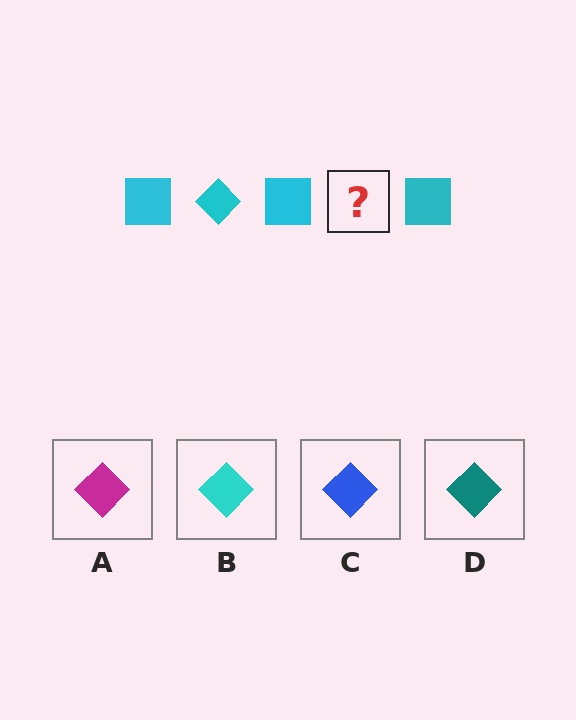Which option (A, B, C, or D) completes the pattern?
B.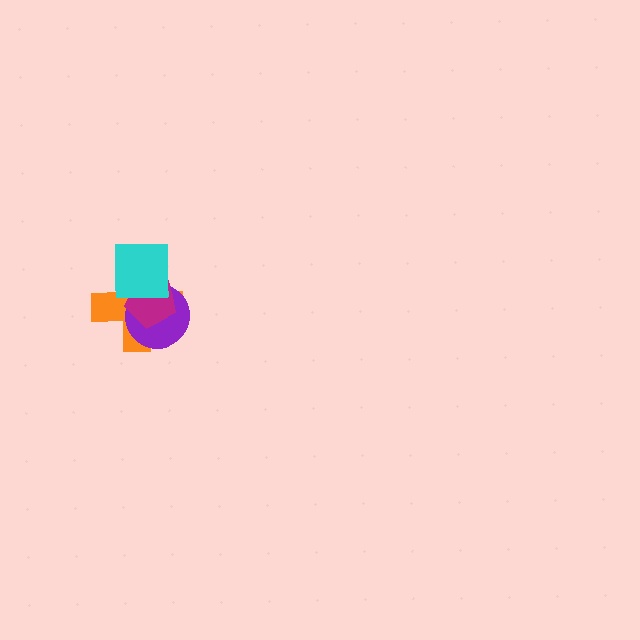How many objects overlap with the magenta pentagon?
3 objects overlap with the magenta pentagon.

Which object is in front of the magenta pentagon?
The cyan square is in front of the magenta pentagon.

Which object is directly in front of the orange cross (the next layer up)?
The purple circle is directly in front of the orange cross.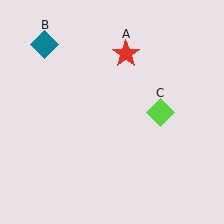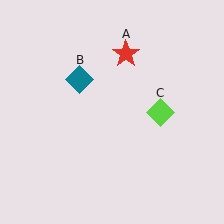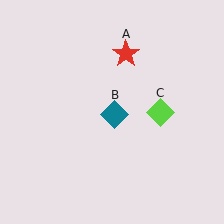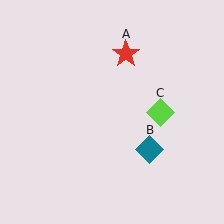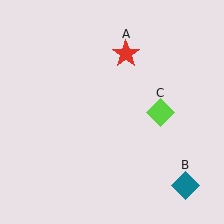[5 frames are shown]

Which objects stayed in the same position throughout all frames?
Red star (object A) and lime diamond (object C) remained stationary.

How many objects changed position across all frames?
1 object changed position: teal diamond (object B).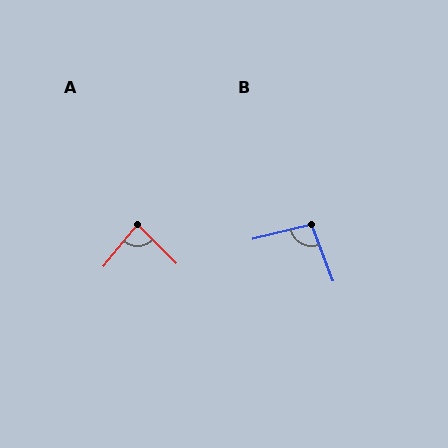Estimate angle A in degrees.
Approximately 84 degrees.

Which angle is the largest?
B, at approximately 97 degrees.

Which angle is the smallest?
A, at approximately 84 degrees.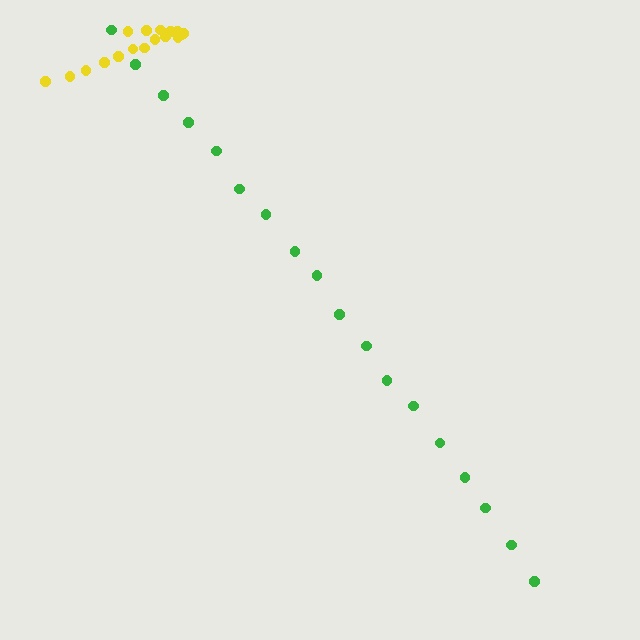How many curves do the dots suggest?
There are 2 distinct paths.